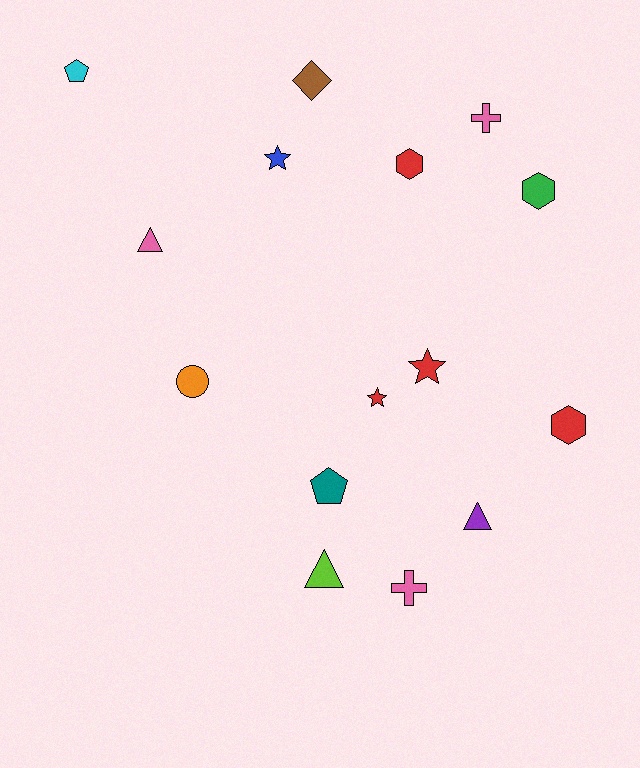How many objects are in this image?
There are 15 objects.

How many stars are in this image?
There are 3 stars.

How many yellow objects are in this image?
There are no yellow objects.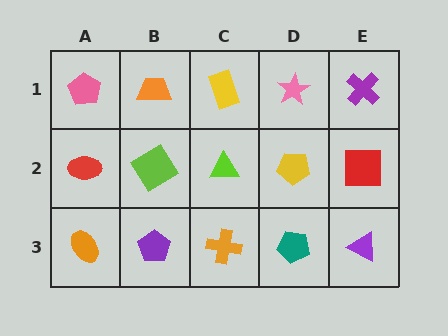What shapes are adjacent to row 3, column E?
A red square (row 2, column E), a teal pentagon (row 3, column D).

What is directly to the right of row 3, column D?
A purple triangle.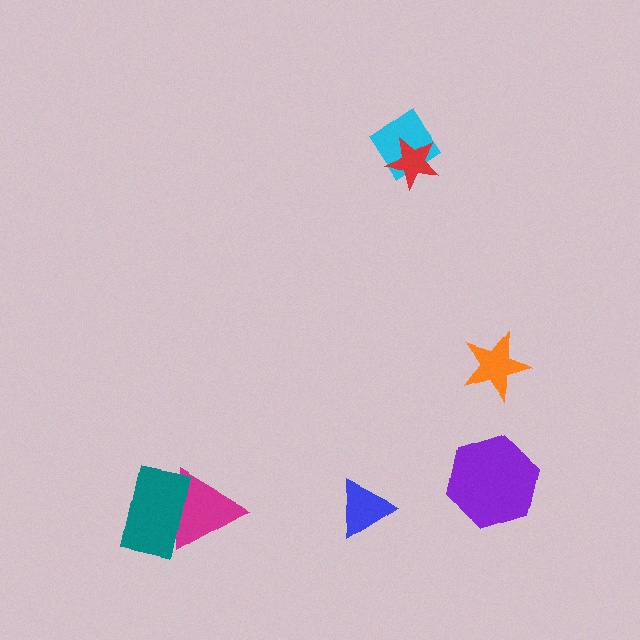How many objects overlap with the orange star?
0 objects overlap with the orange star.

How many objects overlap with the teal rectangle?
1 object overlaps with the teal rectangle.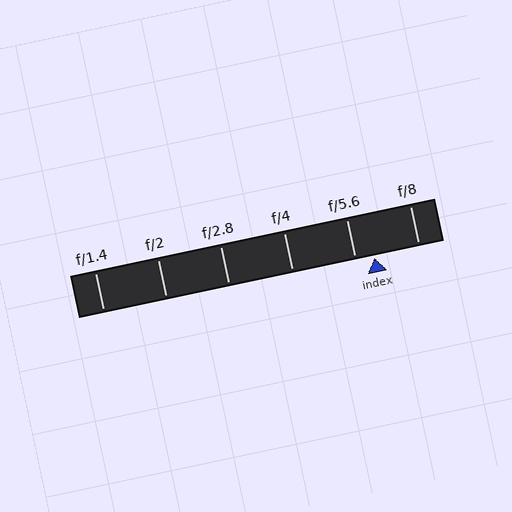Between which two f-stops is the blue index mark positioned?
The index mark is between f/5.6 and f/8.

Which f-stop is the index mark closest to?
The index mark is closest to f/5.6.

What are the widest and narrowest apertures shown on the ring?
The widest aperture shown is f/1.4 and the narrowest is f/8.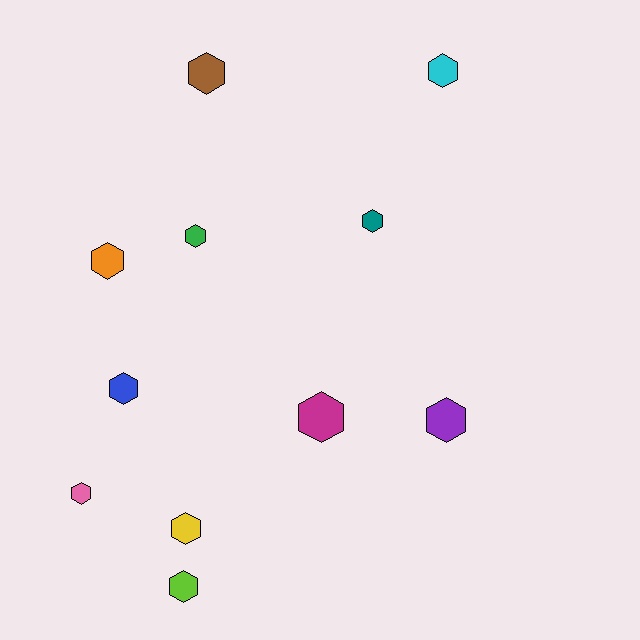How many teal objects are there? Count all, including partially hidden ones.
There is 1 teal object.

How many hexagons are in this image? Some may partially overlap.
There are 11 hexagons.